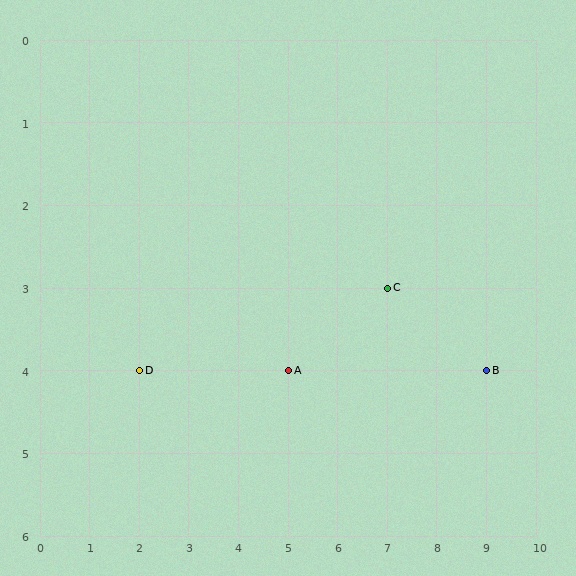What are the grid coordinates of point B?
Point B is at grid coordinates (9, 4).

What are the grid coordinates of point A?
Point A is at grid coordinates (5, 4).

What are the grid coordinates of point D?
Point D is at grid coordinates (2, 4).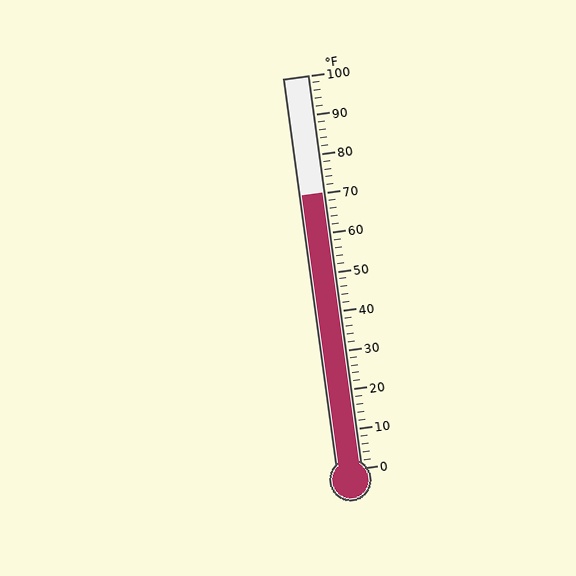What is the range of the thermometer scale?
The thermometer scale ranges from 0°F to 100°F.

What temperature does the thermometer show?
The thermometer shows approximately 70°F.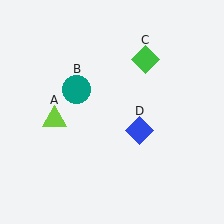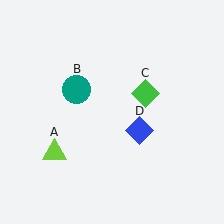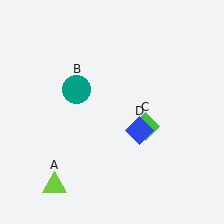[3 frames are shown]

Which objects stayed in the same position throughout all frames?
Teal circle (object B) and blue diamond (object D) remained stationary.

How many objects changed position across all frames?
2 objects changed position: lime triangle (object A), green diamond (object C).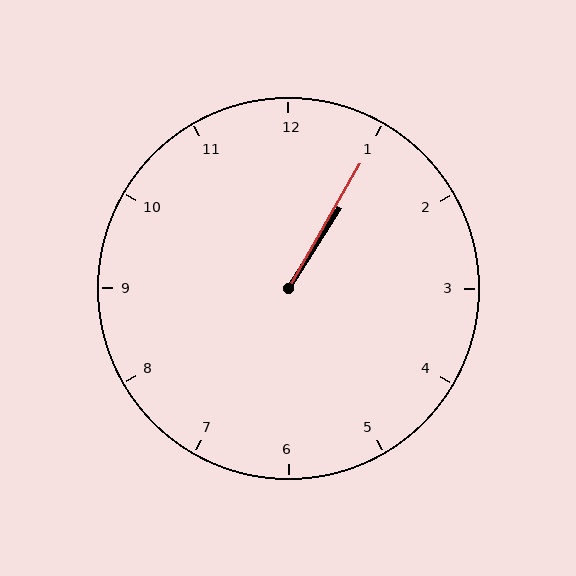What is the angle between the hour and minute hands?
Approximately 2 degrees.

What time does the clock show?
1:05.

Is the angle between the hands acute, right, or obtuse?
It is acute.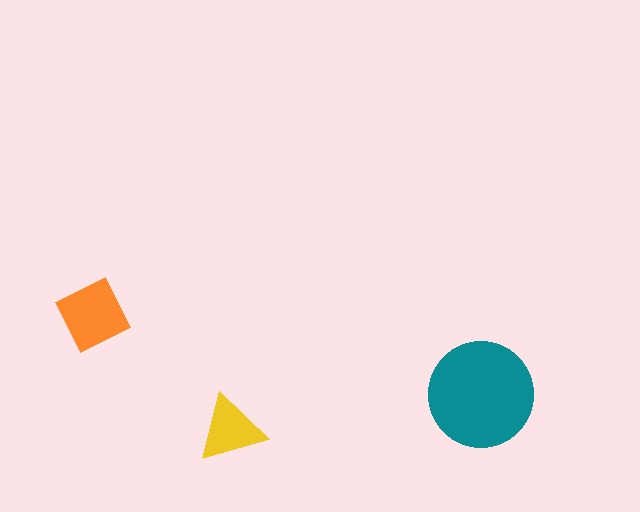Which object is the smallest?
The yellow triangle.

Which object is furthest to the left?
The orange square is leftmost.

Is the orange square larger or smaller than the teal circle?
Smaller.